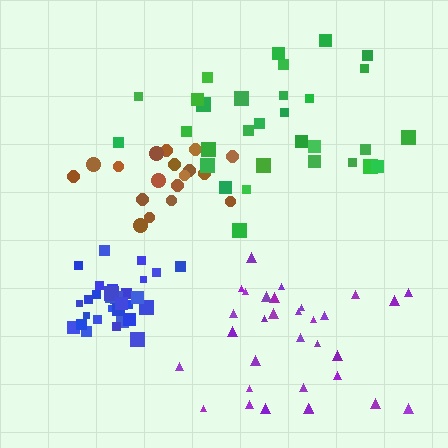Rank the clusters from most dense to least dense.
blue, brown, purple, green.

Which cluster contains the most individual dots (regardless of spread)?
Blue (33).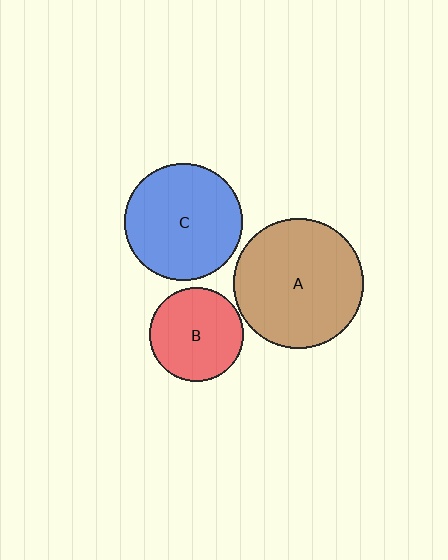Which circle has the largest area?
Circle A (brown).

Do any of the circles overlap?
No, none of the circles overlap.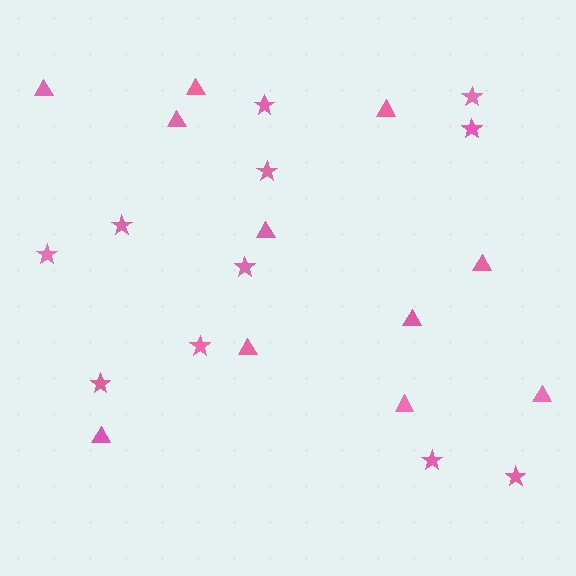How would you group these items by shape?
There are 2 groups: one group of stars (11) and one group of triangles (11).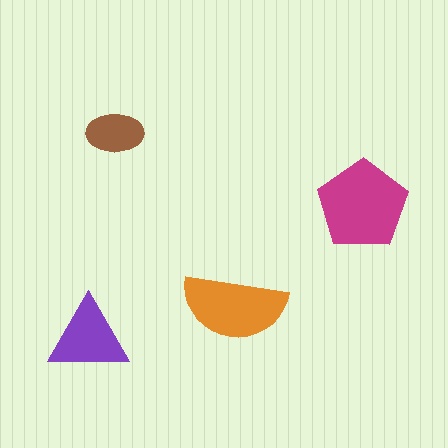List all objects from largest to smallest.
The magenta pentagon, the orange semicircle, the purple triangle, the brown ellipse.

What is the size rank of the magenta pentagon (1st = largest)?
1st.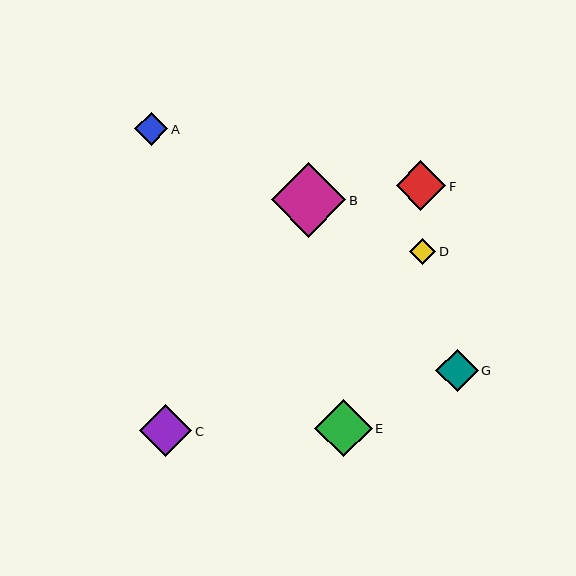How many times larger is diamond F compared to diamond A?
Diamond F is approximately 1.5 times the size of diamond A.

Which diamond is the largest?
Diamond B is the largest with a size of approximately 75 pixels.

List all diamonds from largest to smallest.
From largest to smallest: B, E, C, F, G, A, D.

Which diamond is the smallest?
Diamond D is the smallest with a size of approximately 26 pixels.